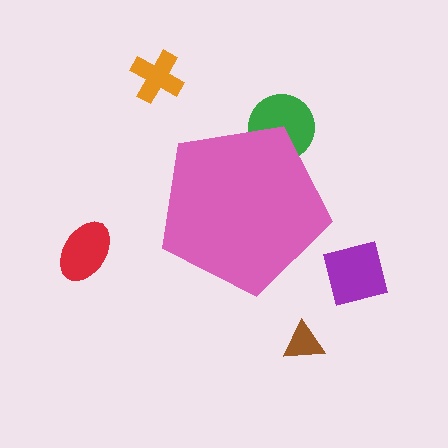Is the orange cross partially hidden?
No, the orange cross is fully visible.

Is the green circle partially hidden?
Yes, the green circle is partially hidden behind the pink pentagon.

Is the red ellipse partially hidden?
No, the red ellipse is fully visible.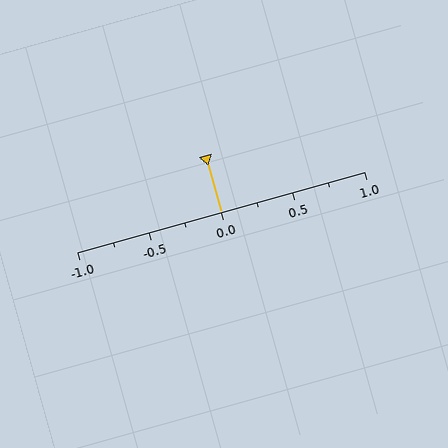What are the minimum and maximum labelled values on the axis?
The axis runs from -1.0 to 1.0.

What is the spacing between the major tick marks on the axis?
The major ticks are spaced 0.5 apart.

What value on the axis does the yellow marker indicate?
The marker indicates approximately 0.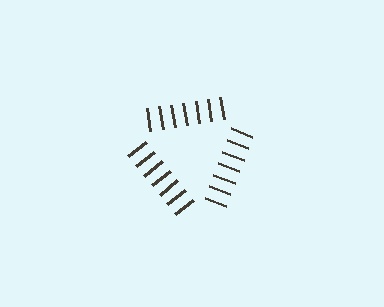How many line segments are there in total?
21 — 7 along each of the 3 edges.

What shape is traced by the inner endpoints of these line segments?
An illusory triangle — the line segments terminate on its edges but no continuous stroke is drawn.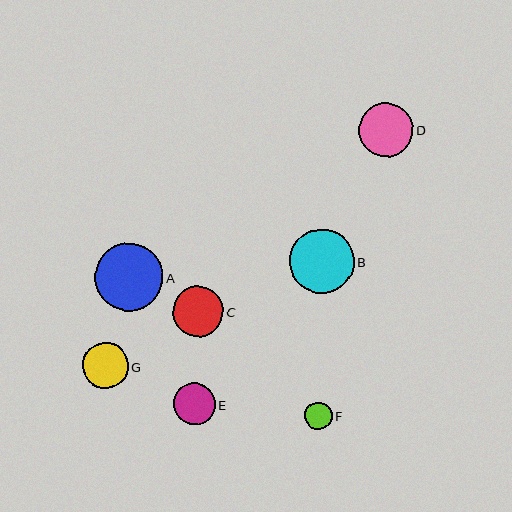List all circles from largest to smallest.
From largest to smallest: A, B, D, C, G, E, F.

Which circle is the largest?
Circle A is the largest with a size of approximately 68 pixels.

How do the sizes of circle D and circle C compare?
Circle D and circle C are approximately the same size.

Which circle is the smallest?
Circle F is the smallest with a size of approximately 27 pixels.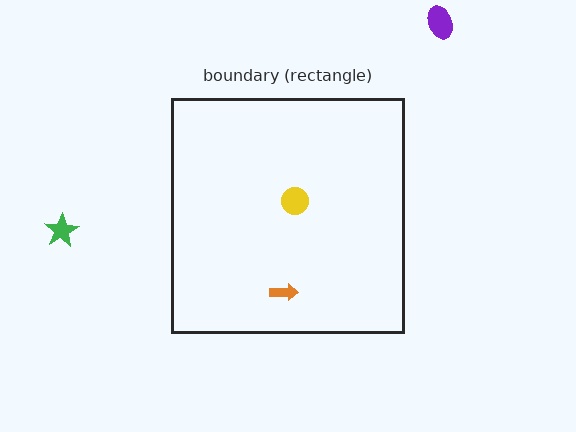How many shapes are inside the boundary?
2 inside, 2 outside.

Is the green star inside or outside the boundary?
Outside.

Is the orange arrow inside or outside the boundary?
Inside.